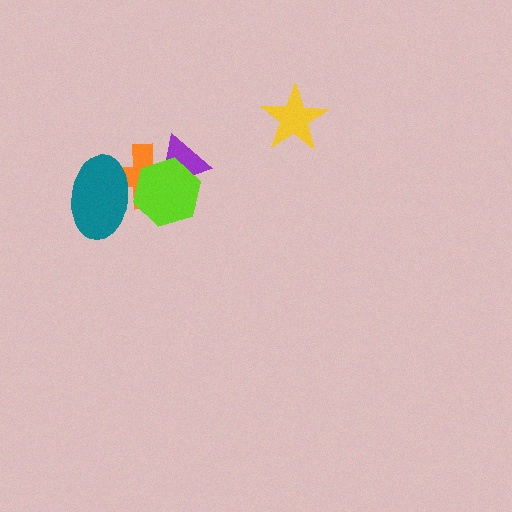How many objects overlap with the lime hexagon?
3 objects overlap with the lime hexagon.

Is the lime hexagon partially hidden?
Yes, it is partially covered by another shape.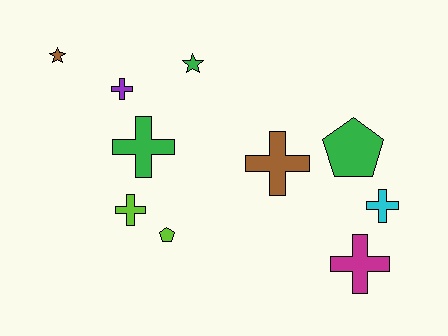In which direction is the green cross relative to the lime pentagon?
The green cross is above the lime pentagon.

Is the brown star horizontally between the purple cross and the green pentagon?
No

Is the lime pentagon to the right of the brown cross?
No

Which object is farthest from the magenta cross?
The brown star is farthest from the magenta cross.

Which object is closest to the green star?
The purple cross is closest to the green star.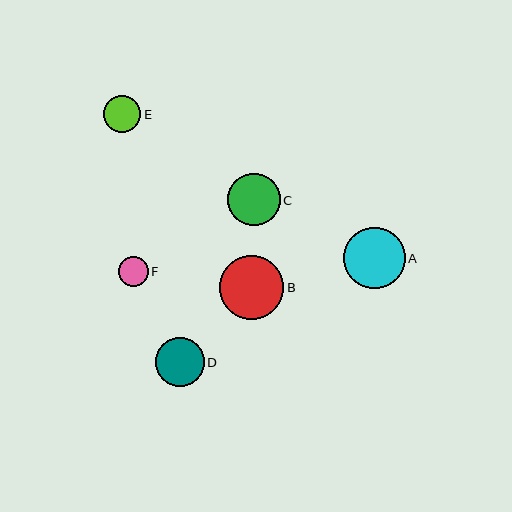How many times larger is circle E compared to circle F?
Circle E is approximately 1.3 times the size of circle F.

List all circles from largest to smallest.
From largest to smallest: B, A, C, D, E, F.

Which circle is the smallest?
Circle F is the smallest with a size of approximately 30 pixels.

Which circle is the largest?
Circle B is the largest with a size of approximately 64 pixels.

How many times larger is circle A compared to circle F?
Circle A is approximately 2.1 times the size of circle F.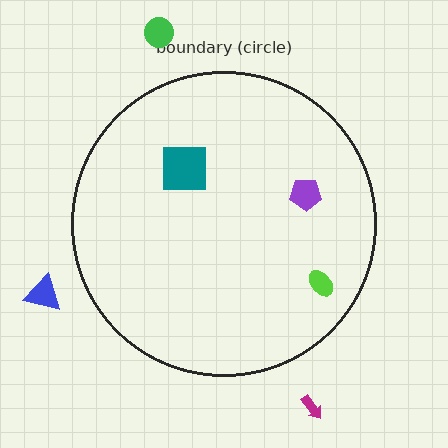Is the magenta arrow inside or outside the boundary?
Outside.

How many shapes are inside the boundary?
3 inside, 3 outside.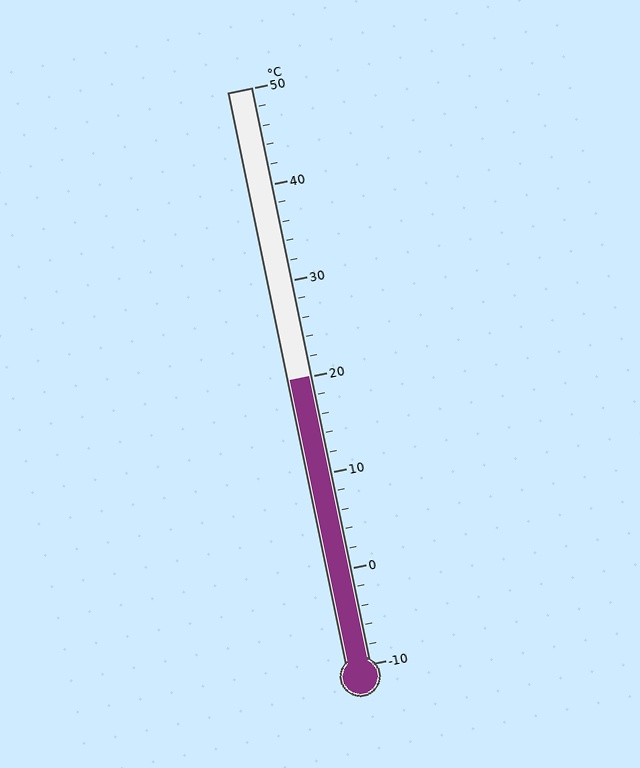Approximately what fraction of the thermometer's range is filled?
The thermometer is filled to approximately 50% of its range.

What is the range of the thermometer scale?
The thermometer scale ranges from -10°C to 50°C.